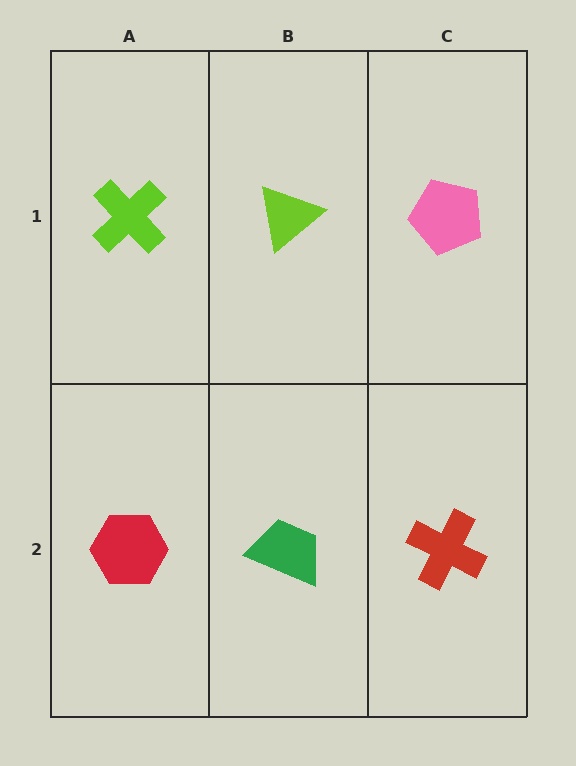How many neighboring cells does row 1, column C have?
2.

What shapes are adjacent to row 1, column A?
A red hexagon (row 2, column A), a lime triangle (row 1, column B).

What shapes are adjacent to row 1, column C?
A red cross (row 2, column C), a lime triangle (row 1, column B).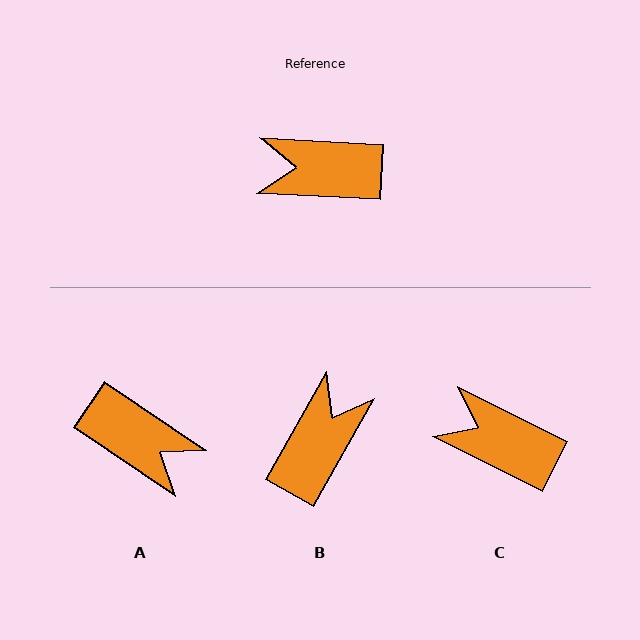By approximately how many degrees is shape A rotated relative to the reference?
Approximately 149 degrees counter-clockwise.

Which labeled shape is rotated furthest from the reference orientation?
A, about 149 degrees away.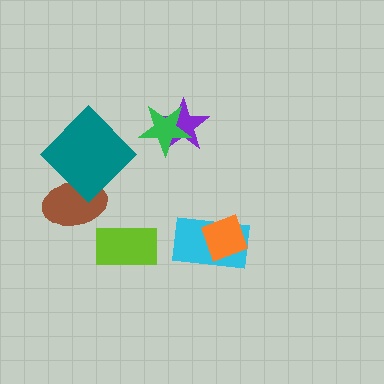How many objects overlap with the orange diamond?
1 object overlaps with the orange diamond.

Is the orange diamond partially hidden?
No, no other shape covers it.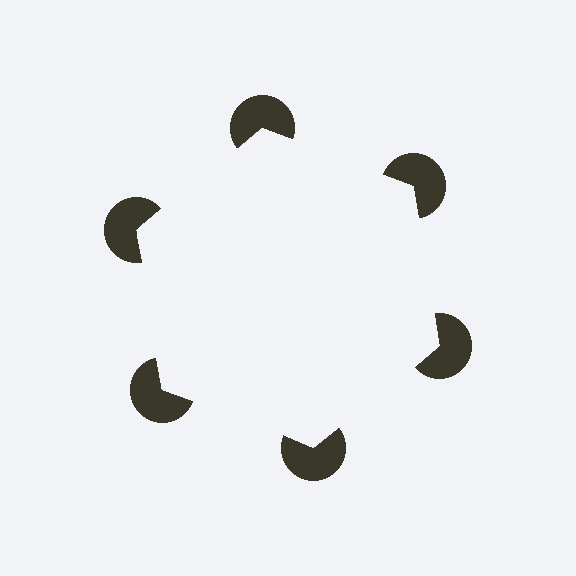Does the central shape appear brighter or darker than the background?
It typically appears slightly brighter than the background, even though no actual brightness change is drawn.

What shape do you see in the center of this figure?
An illusory hexagon — its edges are inferred from the aligned wedge cuts in the pac-man discs, not physically drawn.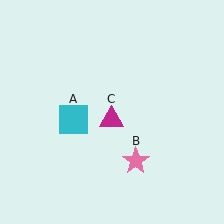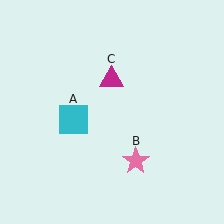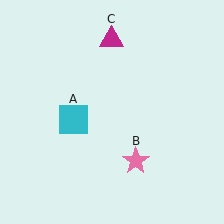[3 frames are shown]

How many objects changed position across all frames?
1 object changed position: magenta triangle (object C).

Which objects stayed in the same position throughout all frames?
Cyan square (object A) and pink star (object B) remained stationary.